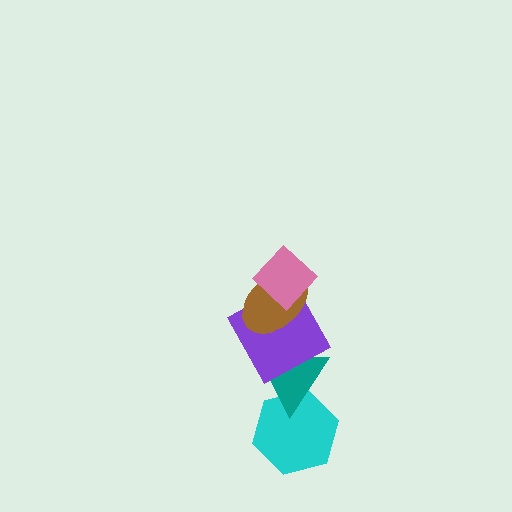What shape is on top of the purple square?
The brown ellipse is on top of the purple square.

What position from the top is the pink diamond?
The pink diamond is 1st from the top.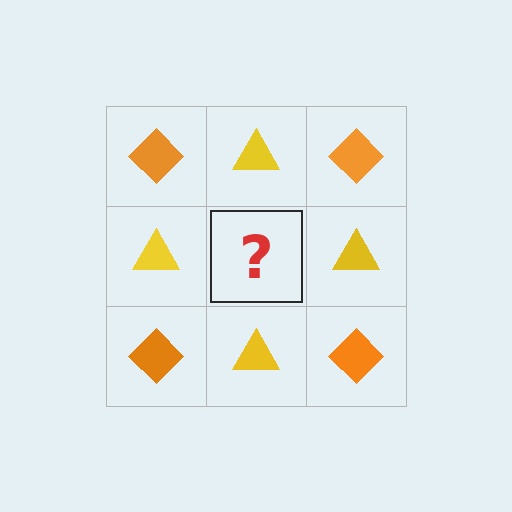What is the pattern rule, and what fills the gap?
The rule is that it alternates orange diamond and yellow triangle in a checkerboard pattern. The gap should be filled with an orange diamond.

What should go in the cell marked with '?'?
The missing cell should contain an orange diamond.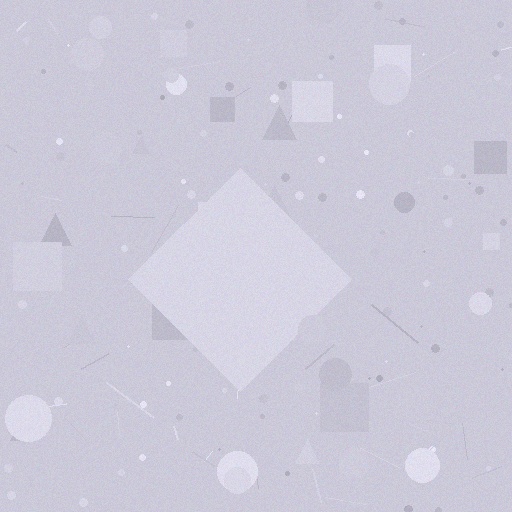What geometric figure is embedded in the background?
A diamond is embedded in the background.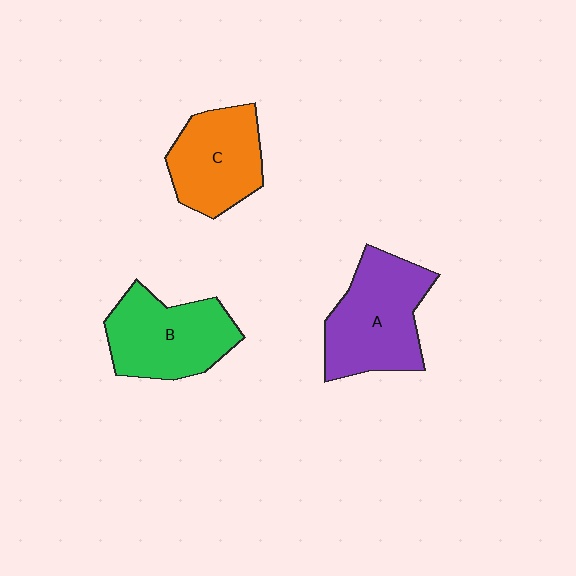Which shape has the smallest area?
Shape C (orange).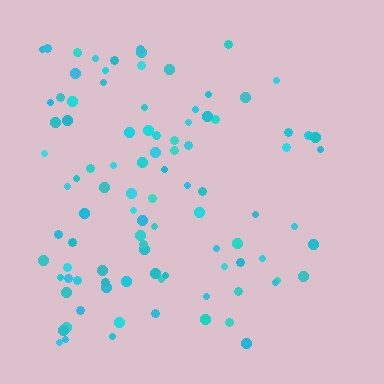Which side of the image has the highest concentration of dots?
The left.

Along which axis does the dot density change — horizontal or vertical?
Horizontal.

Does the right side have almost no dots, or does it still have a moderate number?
Still a moderate number, just noticeably fewer than the left.